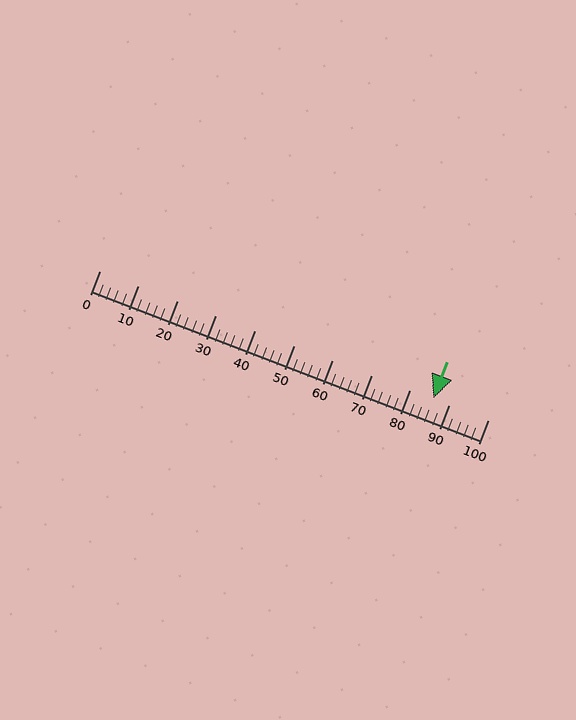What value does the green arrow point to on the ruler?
The green arrow points to approximately 86.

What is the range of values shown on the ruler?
The ruler shows values from 0 to 100.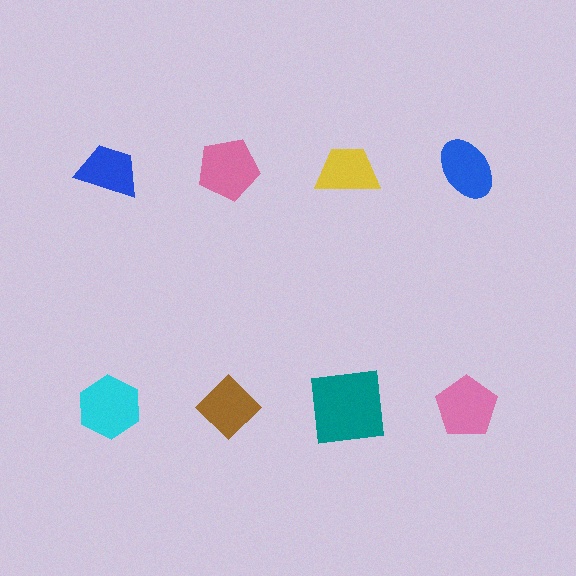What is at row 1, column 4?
A blue ellipse.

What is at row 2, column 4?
A pink pentagon.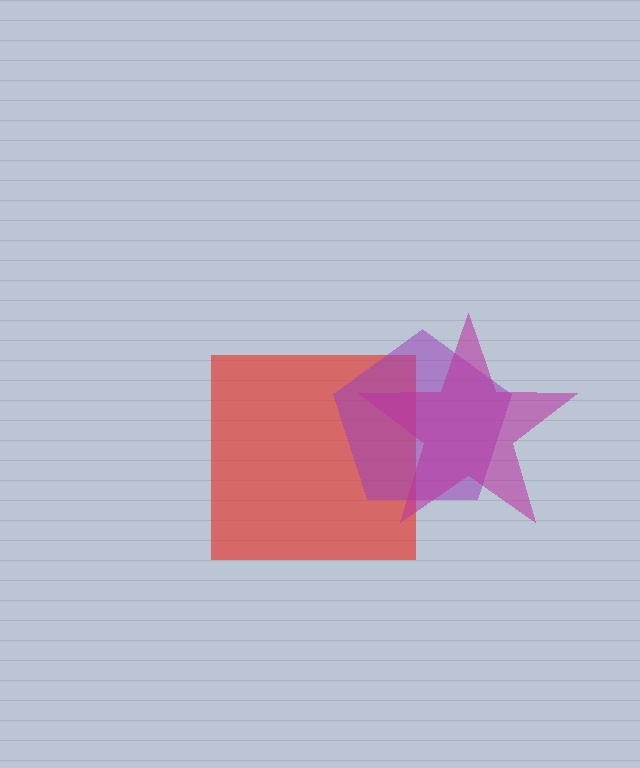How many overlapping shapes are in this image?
There are 3 overlapping shapes in the image.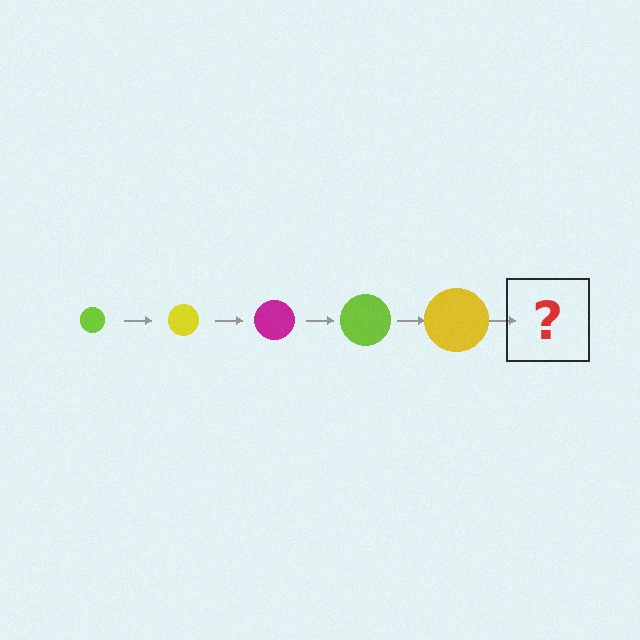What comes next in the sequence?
The next element should be a magenta circle, larger than the previous one.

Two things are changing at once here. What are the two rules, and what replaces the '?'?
The two rules are that the circle grows larger each step and the color cycles through lime, yellow, and magenta. The '?' should be a magenta circle, larger than the previous one.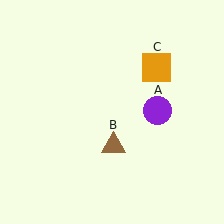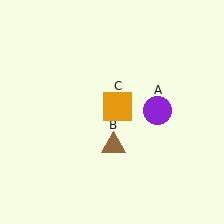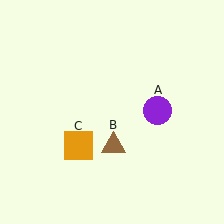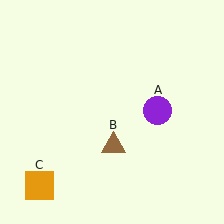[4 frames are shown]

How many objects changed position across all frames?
1 object changed position: orange square (object C).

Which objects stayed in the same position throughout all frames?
Purple circle (object A) and brown triangle (object B) remained stationary.